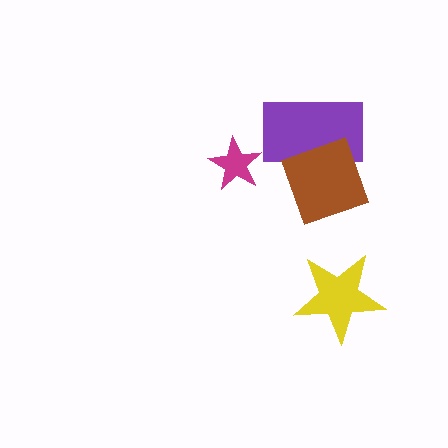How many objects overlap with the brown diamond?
1 object overlaps with the brown diamond.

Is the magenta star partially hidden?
No, no other shape covers it.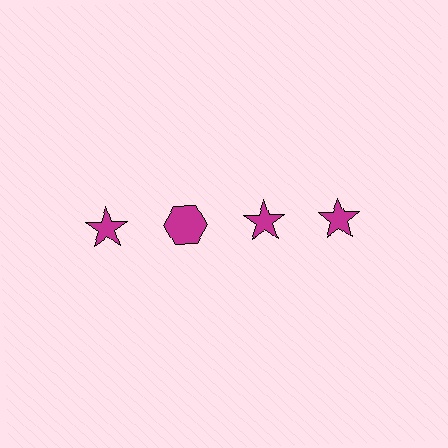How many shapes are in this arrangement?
There are 4 shapes arranged in a grid pattern.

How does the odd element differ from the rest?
It has a different shape: hexagon instead of star.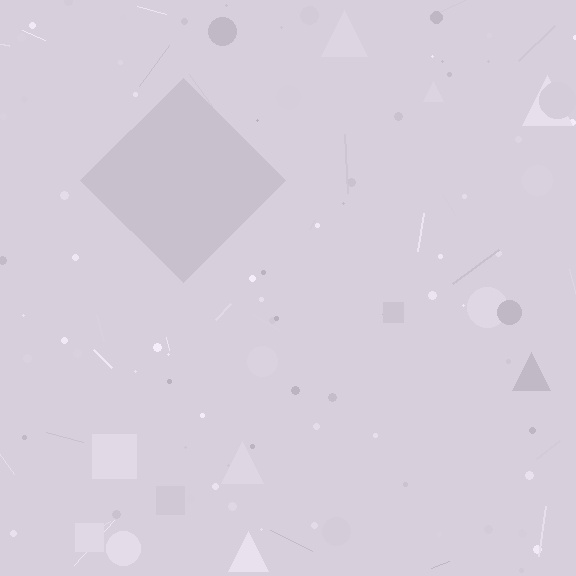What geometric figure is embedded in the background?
A diamond is embedded in the background.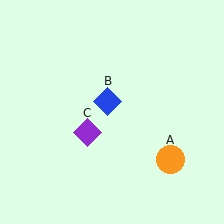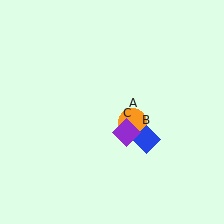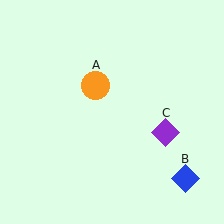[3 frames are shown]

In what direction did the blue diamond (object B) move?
The blue diamond (object B) moved down and to the right.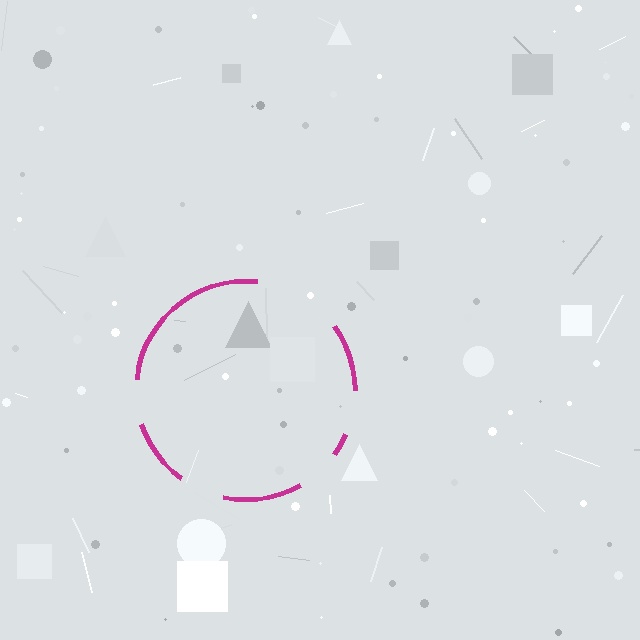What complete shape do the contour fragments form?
The contour fragments form a circle.